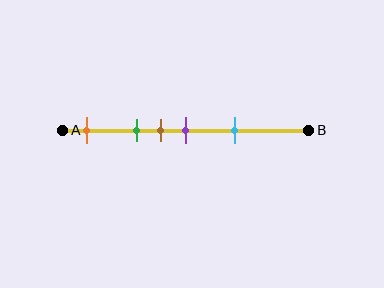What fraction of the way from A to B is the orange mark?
The orange mark is approximately 10% (0.1) of the way from A to B.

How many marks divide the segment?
There are 5 marks dividing the segment.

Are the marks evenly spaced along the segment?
No, the marks are not evenly spaced.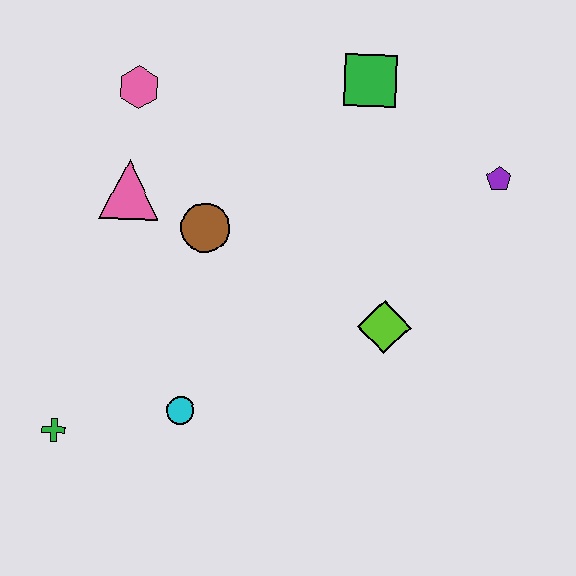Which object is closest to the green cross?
The cyan circle is closest to the green cross.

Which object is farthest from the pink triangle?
The purple pentagon is farthest from the pink triangle.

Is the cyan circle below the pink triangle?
Yes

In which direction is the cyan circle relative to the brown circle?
The cyan circle is below the brown circle.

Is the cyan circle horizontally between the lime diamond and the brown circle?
No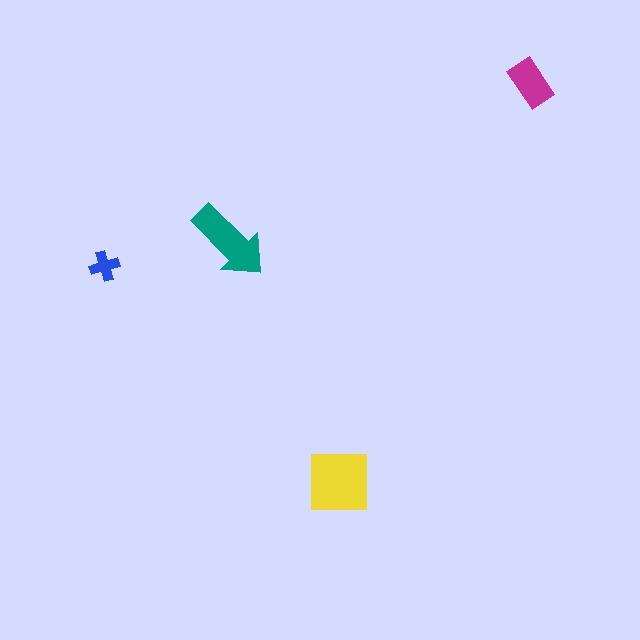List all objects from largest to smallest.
The yellow square, the teal arrow, the magenta rectangle, the blue cross.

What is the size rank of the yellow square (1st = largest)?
1st.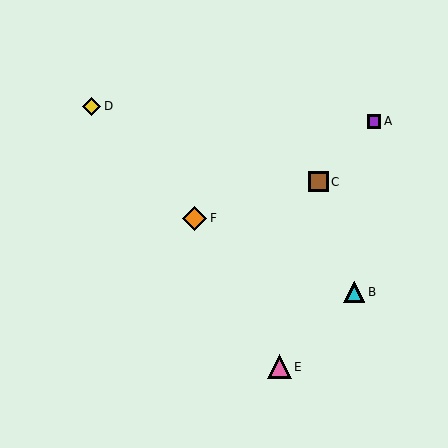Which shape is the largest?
The orange diamond (labeled F) is the largest.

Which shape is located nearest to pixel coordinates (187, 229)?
The orange diamond (labeled F) at (195, 218) is nearest to that location.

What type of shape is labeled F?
Shape F is an orange diamond.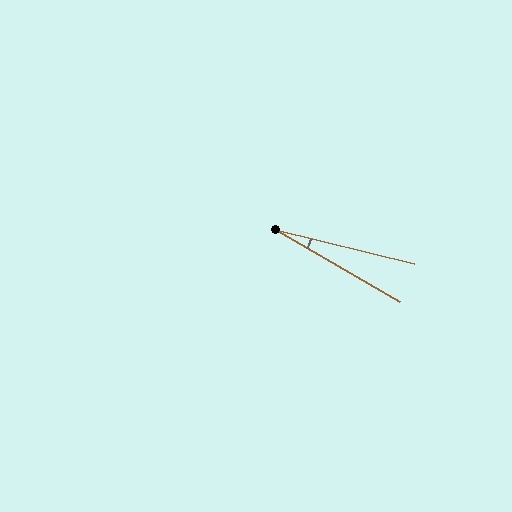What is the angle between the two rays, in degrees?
Approximately 16 degrees.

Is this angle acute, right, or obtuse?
It is acute.